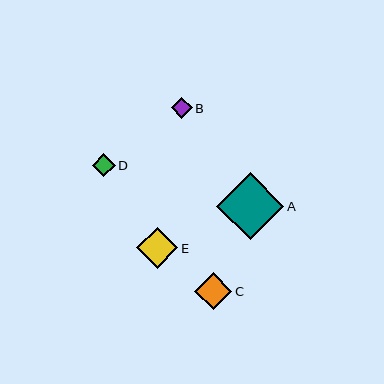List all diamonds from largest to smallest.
From largest to smallest: A, E, C, D, B.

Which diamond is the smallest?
Diamond B is the smallest with a size of approximately 21 pixels.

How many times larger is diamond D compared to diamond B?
Diamond D is approximately 1.1 times the size of diamond B.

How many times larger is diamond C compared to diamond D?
Diamond C is approximately 1.6 times the size of diamond D.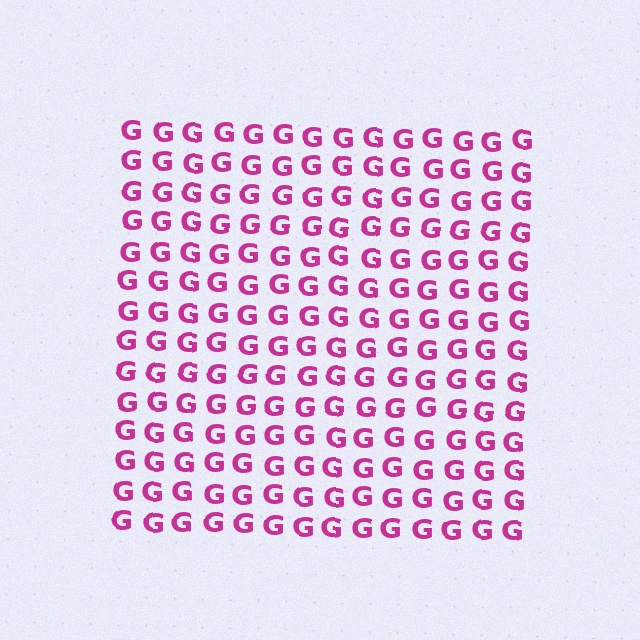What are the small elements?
The small elements are letter G's.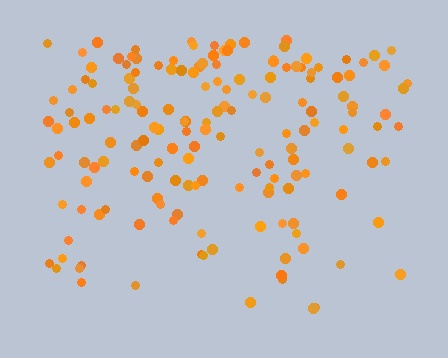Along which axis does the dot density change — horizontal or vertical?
Vertical.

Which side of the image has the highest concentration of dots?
The top.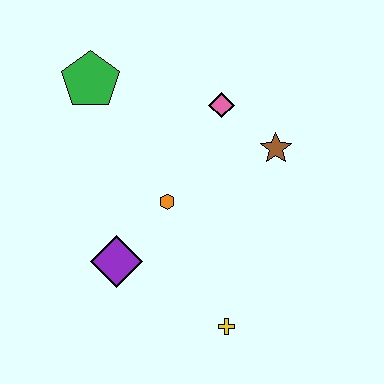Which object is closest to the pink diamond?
The brown star is closest to the pink diamond.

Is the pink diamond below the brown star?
No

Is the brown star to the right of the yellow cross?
Yes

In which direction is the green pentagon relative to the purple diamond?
The green pentagon is above the purple diamond.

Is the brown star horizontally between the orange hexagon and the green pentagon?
No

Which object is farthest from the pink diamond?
The yellow cross is farthest from the pink diamond.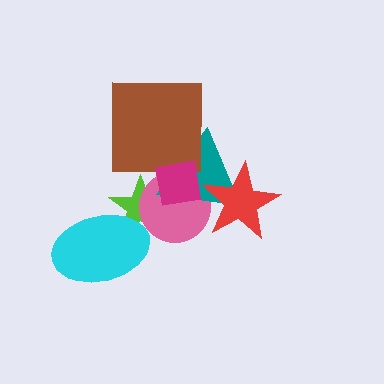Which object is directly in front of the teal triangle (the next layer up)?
The brown square is directly in front of the teal triangle.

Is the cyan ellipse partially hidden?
No, no other shape covers it.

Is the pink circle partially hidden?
Yes, it is partially covered by another shape.